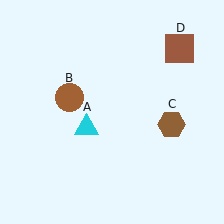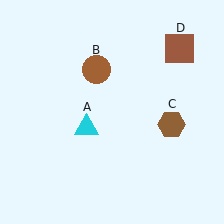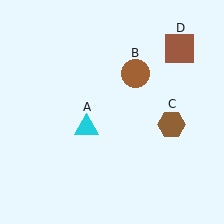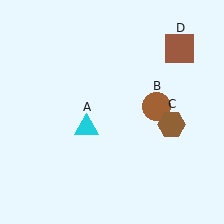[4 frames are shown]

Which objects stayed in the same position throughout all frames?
Cyan triangle (object A) and brown hexagon (object C) and brown square (object D) remained stationary.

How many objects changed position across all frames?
1 object changed position: brown circle (object B).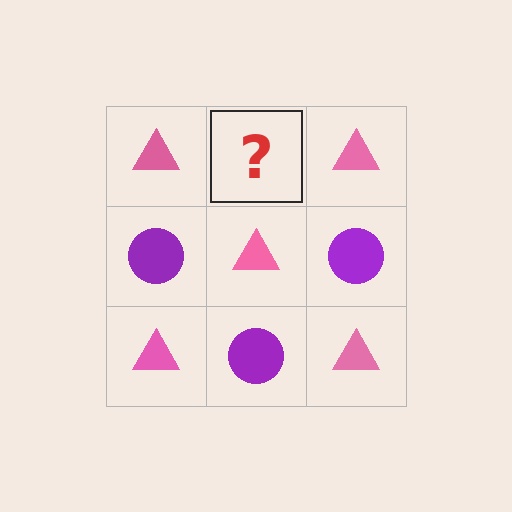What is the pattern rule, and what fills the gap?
The rule is that it alternates pink triangle and purple circle in a checkerboard pattern. The gap should be filled with a purple circle.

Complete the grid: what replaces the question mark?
The question mark should be replaced with a purple circle.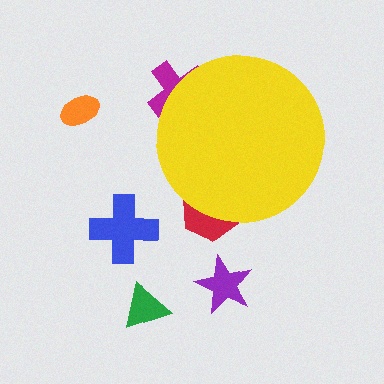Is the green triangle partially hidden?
No, the green triangle is fully visible.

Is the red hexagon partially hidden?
Yes, the red hexagon is partially hidden behind the yellow circle.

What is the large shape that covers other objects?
A yellow circle.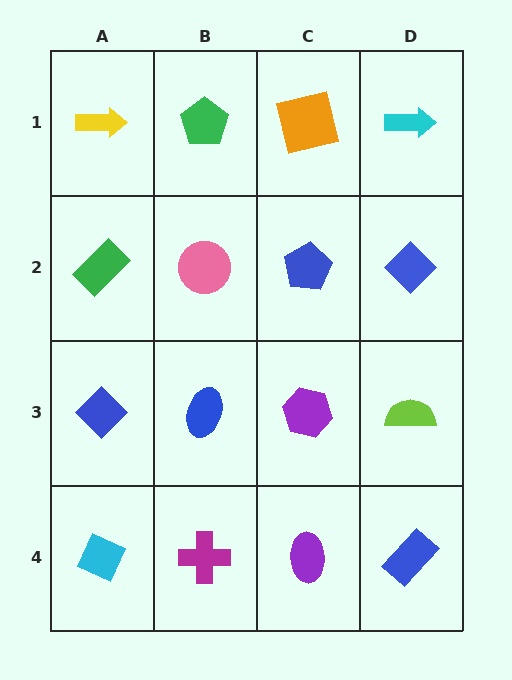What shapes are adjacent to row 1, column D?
A blue diamond (row 2, column D), an orange square (row 1, column C).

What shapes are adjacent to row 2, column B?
A green pentagon (row 1, column B), a blue ellipse (row 3, column B), a green rectangle (row 2, column A), a blue pentagon (row 2, column C).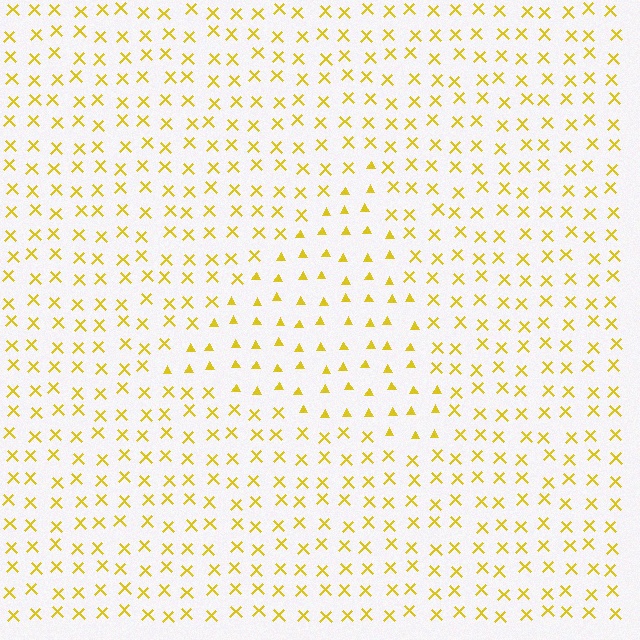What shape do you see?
I see a triangle.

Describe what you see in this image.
The image is filled with small yellow elements arranged in a uniform grid. A triangle-shaped region contains triangles, while the surrounding area contains X marks. The boundary is defined purely by the change in element shape.